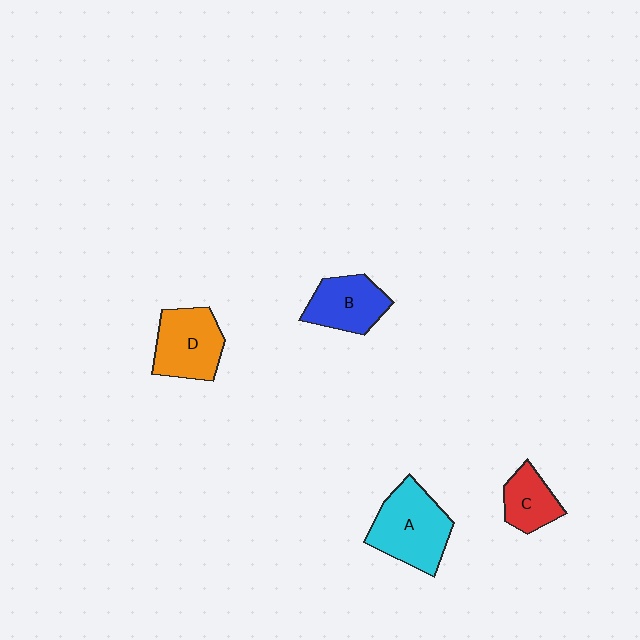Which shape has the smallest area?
Shape C (red).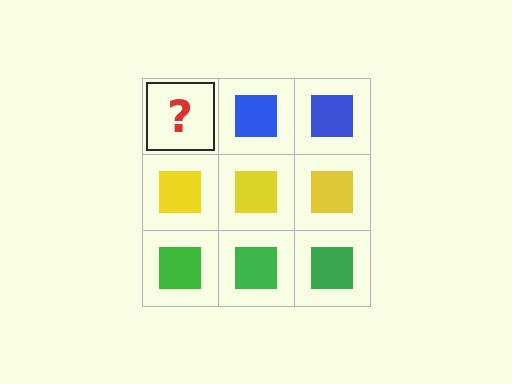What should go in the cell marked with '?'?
The missing cell should contain a blue square.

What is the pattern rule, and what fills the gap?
The rule is that each row has a consistent color. The gap should be filled with a blue square.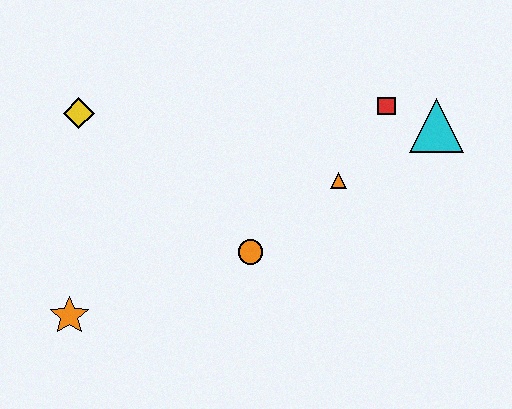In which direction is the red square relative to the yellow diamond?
The red square is to the right of the yellow diamond.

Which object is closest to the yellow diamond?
The orange star is closest to the yellow diamond.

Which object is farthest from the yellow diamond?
The cyan triangle is farthest from the yellow diamond.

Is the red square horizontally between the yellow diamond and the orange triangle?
No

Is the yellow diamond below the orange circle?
No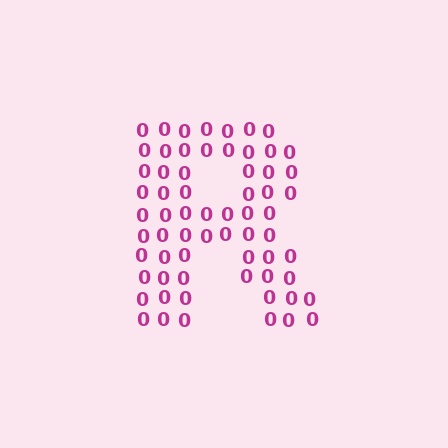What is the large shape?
The large shape is the letter R.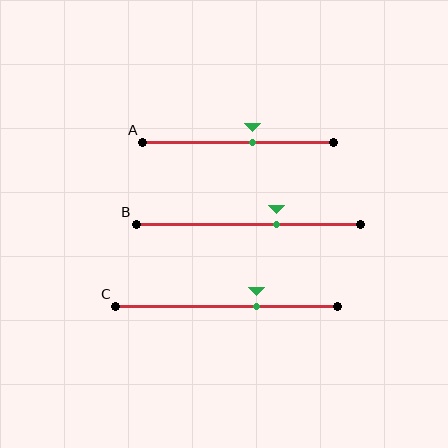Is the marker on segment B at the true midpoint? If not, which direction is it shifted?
No, the marker on segment B is shifted to the right by about 13% of the segment length.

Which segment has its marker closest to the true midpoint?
Segment A has its marker closest to the true midpoint.